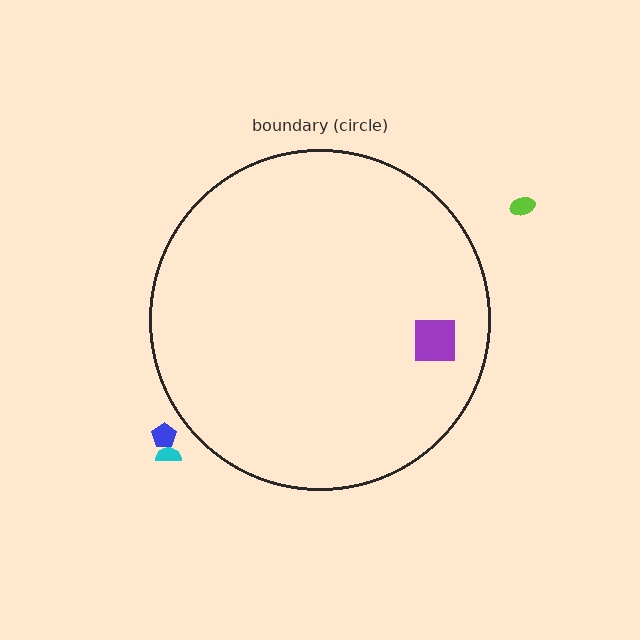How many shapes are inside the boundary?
1 inside, 3 outside.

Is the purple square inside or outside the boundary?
Inside.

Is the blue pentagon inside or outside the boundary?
Outside.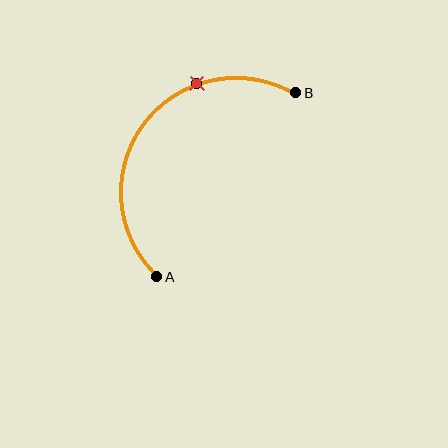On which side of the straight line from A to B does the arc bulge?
The arc bulges above and to the left of the straight line connecting A and B.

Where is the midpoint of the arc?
The arc midpoint is the point on the curve farthest from the straight line joining A and B. It sits above and to the left of that line.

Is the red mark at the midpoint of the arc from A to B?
No. The red mark lies on the arc but is closer to endpoint B. The arc midpoint would be at the point on the curve equidistant along the arc from both A and B.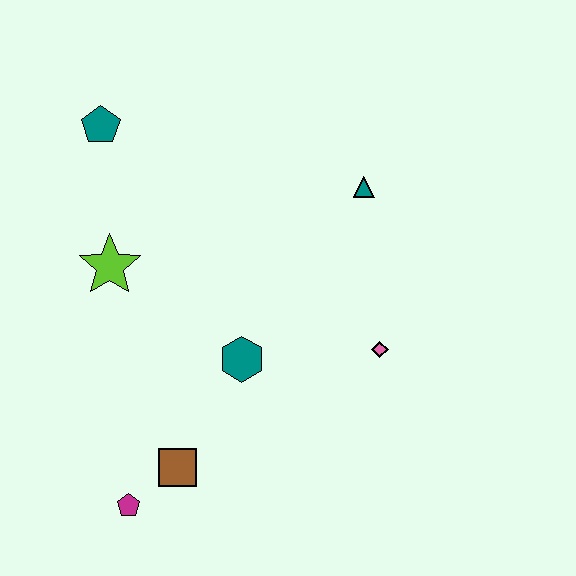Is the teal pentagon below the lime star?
No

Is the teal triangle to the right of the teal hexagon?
Yes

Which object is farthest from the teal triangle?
The magenta pentagon is farthest from the teal triangle.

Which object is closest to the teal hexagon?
The brown square is closest to the teal hexagon.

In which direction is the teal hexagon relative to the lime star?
The teal hexagon is to the right of the lime star.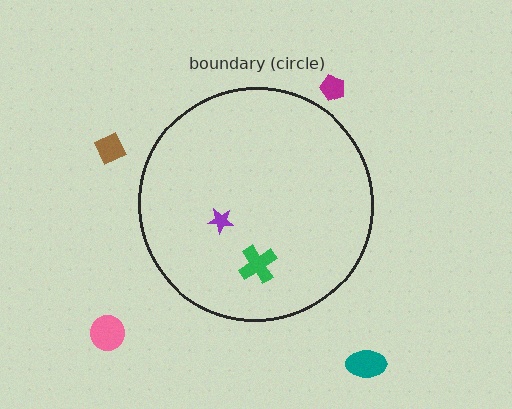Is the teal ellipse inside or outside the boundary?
Outside.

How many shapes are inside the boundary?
2 inside, 4 outside.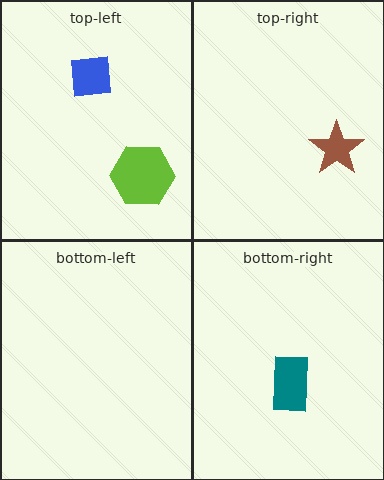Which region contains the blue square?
The top-left region.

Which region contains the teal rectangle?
The bottom-right region.